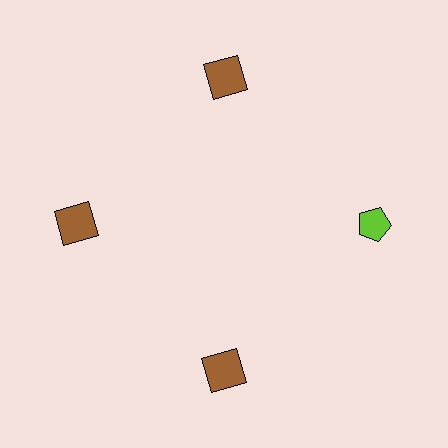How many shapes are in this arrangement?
There are 4 shapes arranged in a ring pattern.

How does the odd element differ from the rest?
It differs in both color (lime instead of brown) and shape (pentagon instead of square).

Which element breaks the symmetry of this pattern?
The lime pentagon at roughly the 3 o'clock position breaks the symmetry. All other shapes are brown squares.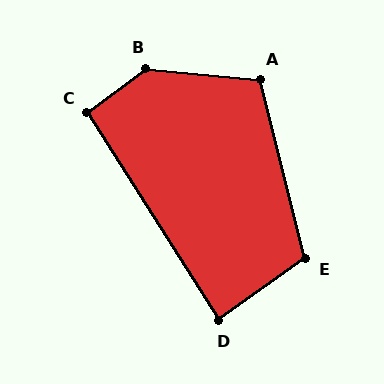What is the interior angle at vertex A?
Approximately 110 degrees (obtuse).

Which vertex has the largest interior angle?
B, at approximately 138 degrees.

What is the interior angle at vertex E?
Approximately 111 degrees (obtuse).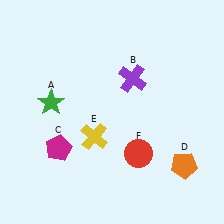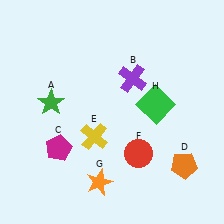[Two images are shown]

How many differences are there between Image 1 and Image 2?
There are 2 differences between the two images.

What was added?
An orange star (G), a green square (H) were added in Image 2.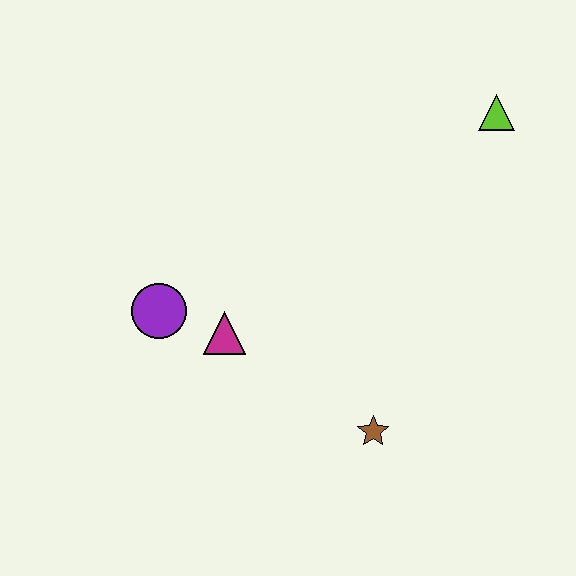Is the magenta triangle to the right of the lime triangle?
No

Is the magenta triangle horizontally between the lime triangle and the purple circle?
Yes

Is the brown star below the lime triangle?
Yes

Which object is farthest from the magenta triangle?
The lime triangle is farthest from the magenta triangle.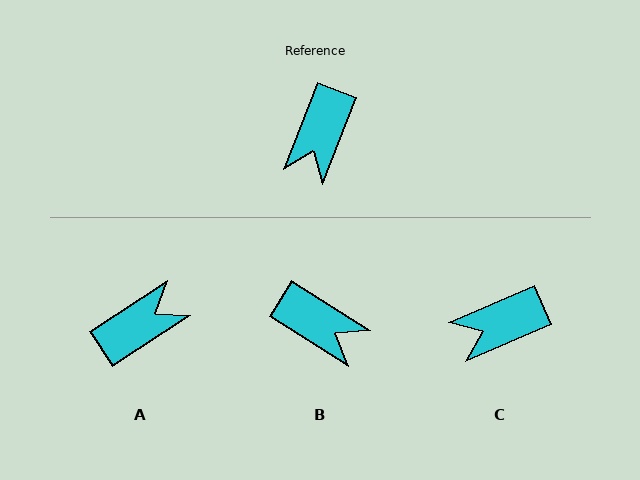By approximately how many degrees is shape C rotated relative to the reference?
Approximately 46 degrees clockwise.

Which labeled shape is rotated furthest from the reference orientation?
A, about 144 degrees away.